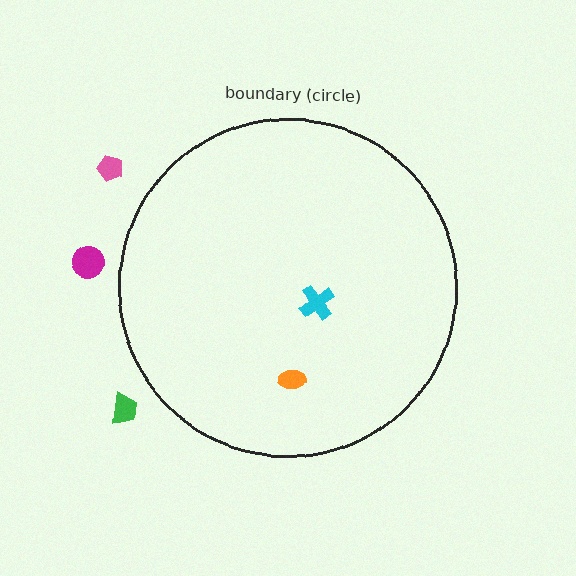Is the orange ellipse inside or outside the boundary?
Inside.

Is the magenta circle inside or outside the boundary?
Outside.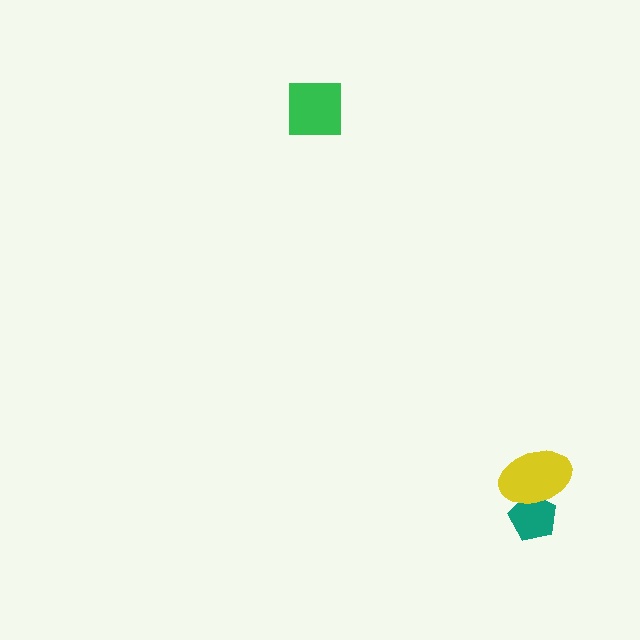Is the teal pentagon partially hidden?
Yes, it is partially covered by another shape.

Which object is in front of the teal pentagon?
The yellow ellipse is in front of the teal pentagon.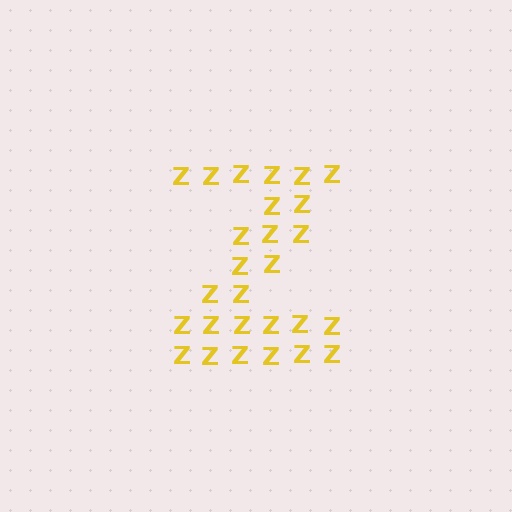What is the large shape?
The large shape is the letter Z.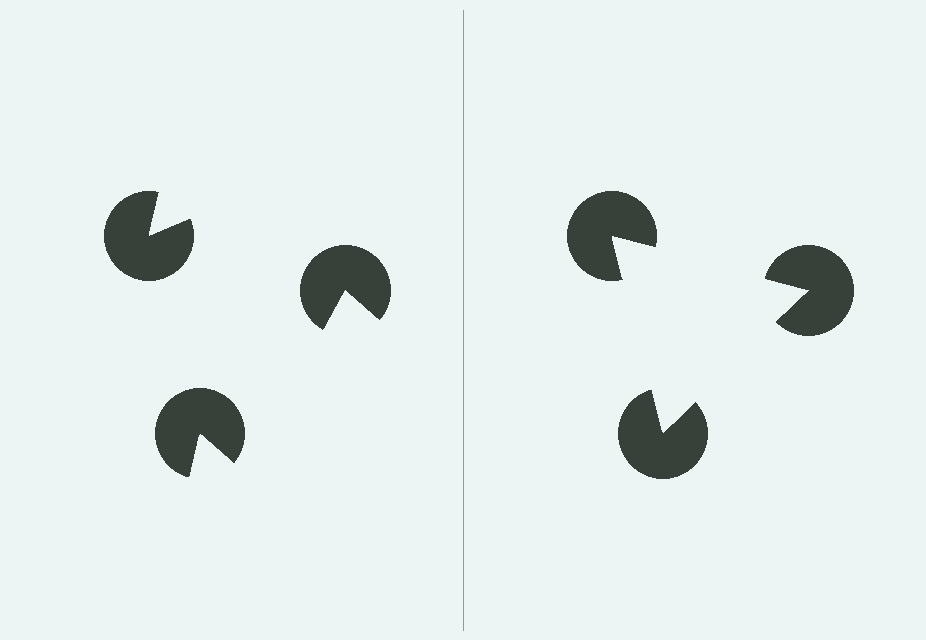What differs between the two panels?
The pac-man discs are positioned identically on both sides; only the wedge orientations differ. On the right they align to a triangle; on the left they are misaligned.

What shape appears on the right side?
An illusory triangle.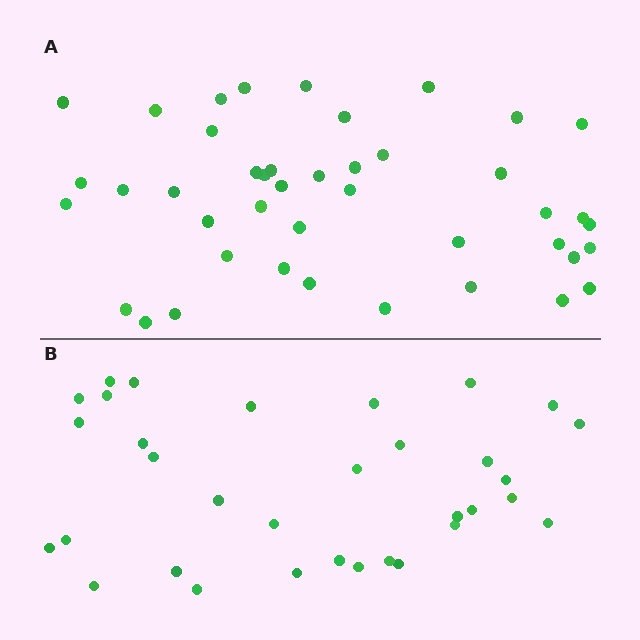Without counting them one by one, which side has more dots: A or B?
Region A (the top region) has more dots.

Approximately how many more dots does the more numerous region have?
Region A has roughly 10 or so more dots than region B.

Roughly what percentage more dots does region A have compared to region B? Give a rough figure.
About 30% more.